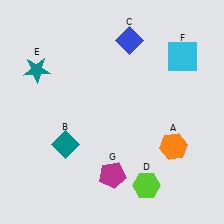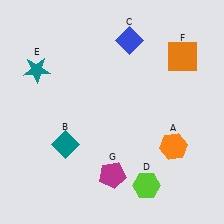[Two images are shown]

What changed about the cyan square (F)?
In Image 1, F is cyan. In Image 2, it changed to orange.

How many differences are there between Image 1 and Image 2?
There is 1 difference between the two images.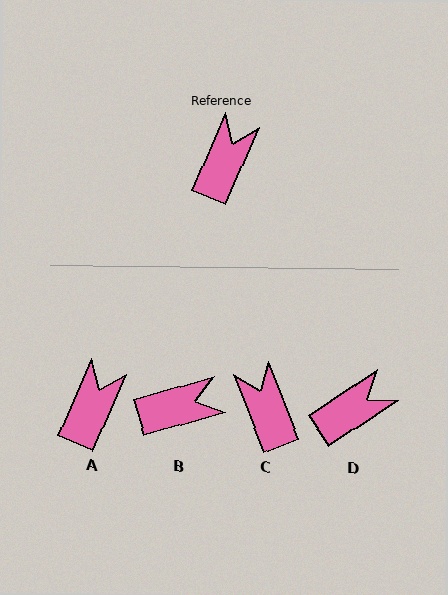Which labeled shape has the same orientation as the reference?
A.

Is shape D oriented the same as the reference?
No, it is off by about 33 degrees.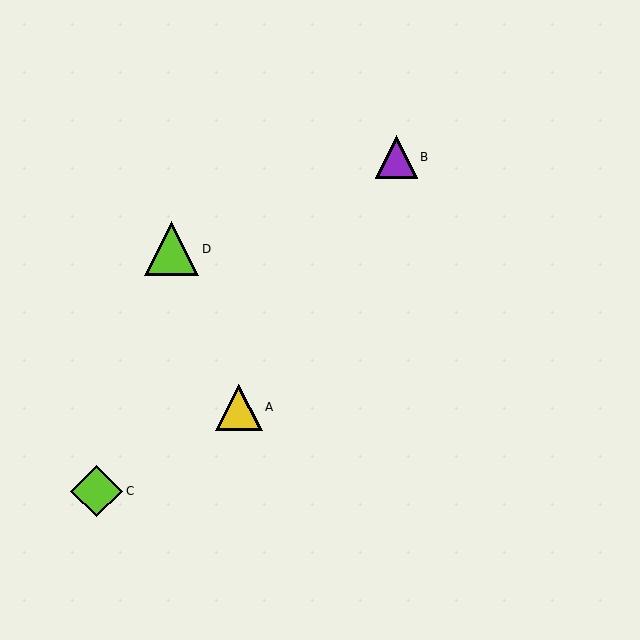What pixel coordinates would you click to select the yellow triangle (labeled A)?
Click at (239, 407) to select the yellow triangle A.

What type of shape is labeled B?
Shape B is a purple triangle.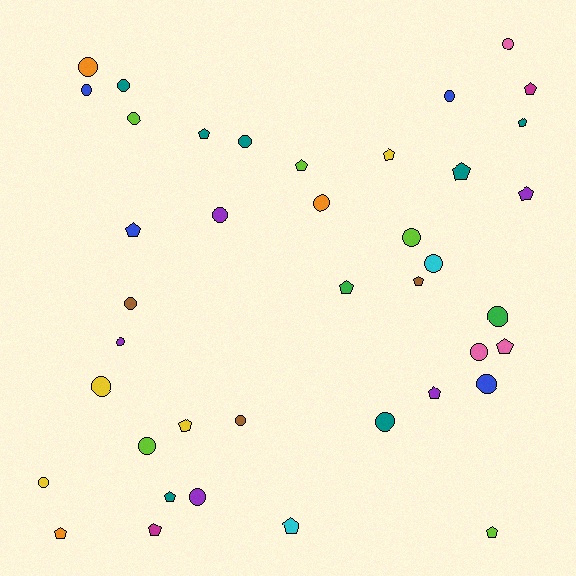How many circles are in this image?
There are 22 circles.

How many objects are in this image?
There are 40 objects.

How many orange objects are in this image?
There are 3 orange objects.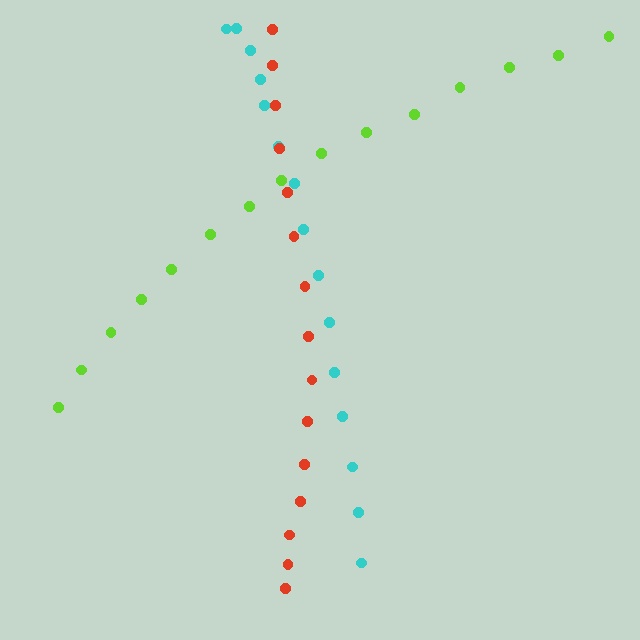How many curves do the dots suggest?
There are 3 distinct paths.